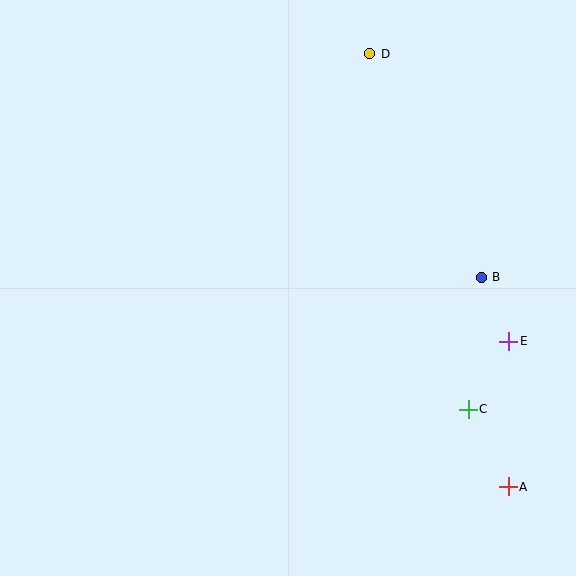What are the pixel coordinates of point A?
Point A is at (508, 487).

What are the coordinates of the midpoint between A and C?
The midpoint between A and C is at (488, 448).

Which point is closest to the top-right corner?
Point D is closest to the top-right corner.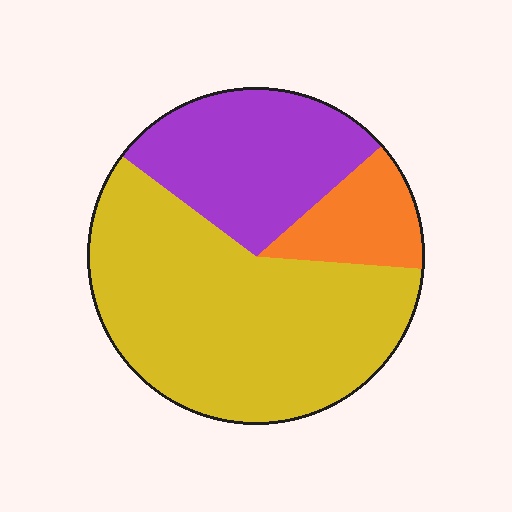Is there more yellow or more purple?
Yellow.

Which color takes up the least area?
Orange, at roughly 15%.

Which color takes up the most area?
Yellow, at roughly 60%.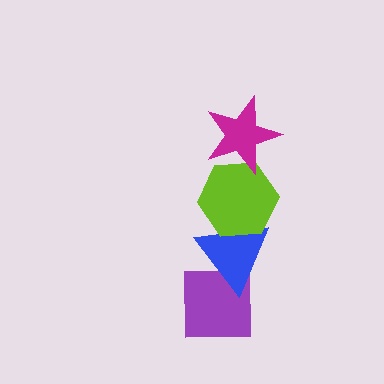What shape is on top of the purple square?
The blue triangle is on top of the purple square.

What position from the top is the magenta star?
The magenta star is 1st from the top.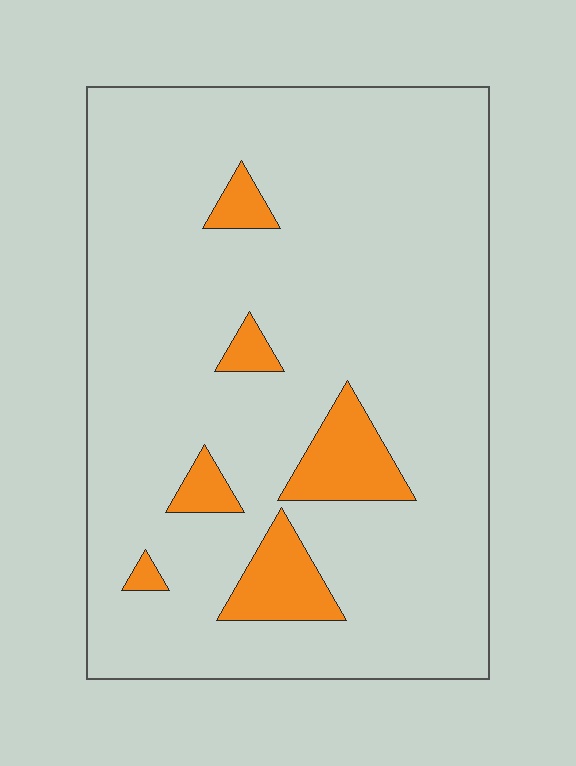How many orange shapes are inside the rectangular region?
6.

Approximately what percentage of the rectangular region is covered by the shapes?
Approximately 10%.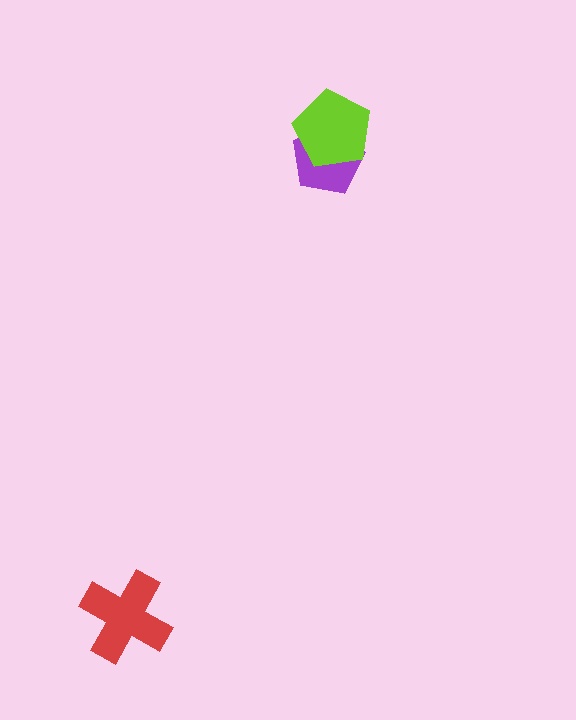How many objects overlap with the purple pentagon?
1 object overlaps with the purple pentagon.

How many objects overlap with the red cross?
0 objects overlap with the red cross.